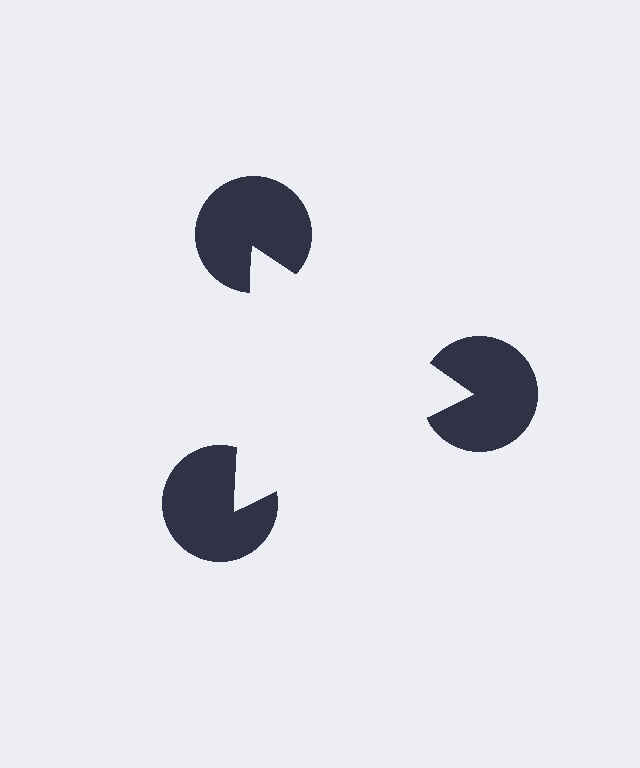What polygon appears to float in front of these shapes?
An illusory triangle — its edges are inferred from the aligned wedge cuts in the pac-man discs, not physically drawn.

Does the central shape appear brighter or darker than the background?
It typically appears slightly brighter than the background, even though no actual brightness change is drawn.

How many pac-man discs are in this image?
There are 3 — one at each vertex of the illusory triangle.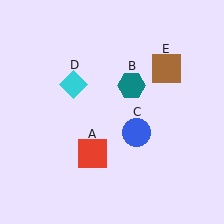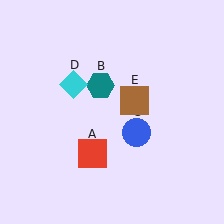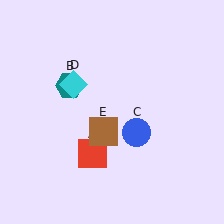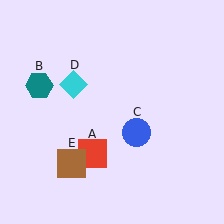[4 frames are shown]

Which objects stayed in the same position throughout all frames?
Red square (object A) and blue circle (object C) and cyan diamond (object D) remained stationary.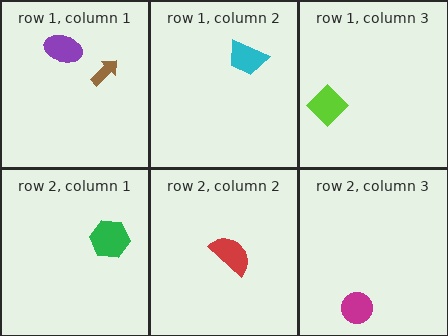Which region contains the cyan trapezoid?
The row 1, column 2 region.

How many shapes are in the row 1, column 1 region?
2.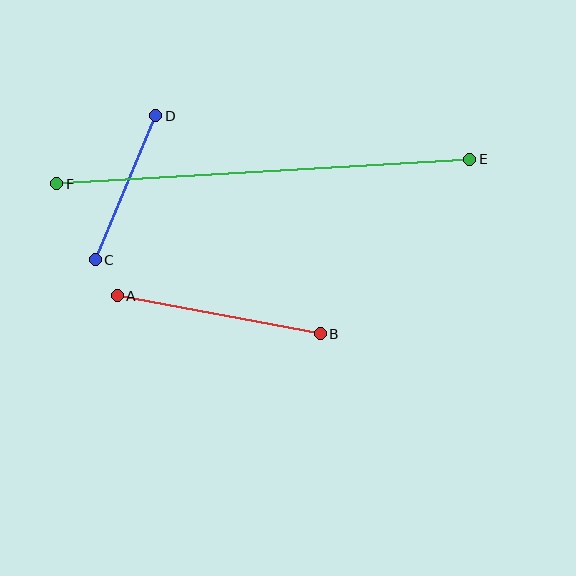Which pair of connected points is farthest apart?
Points E and F are farthest apart.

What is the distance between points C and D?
The distance is approximately 156 pixels.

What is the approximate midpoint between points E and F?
The midpoint is at approximately (263, 171) pixels.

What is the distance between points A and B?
The distance is approximately 207 pixels.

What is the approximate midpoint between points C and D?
The midpoint is at approximately (125, 188) pixels.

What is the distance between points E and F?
The distance is approximately 414 pixels.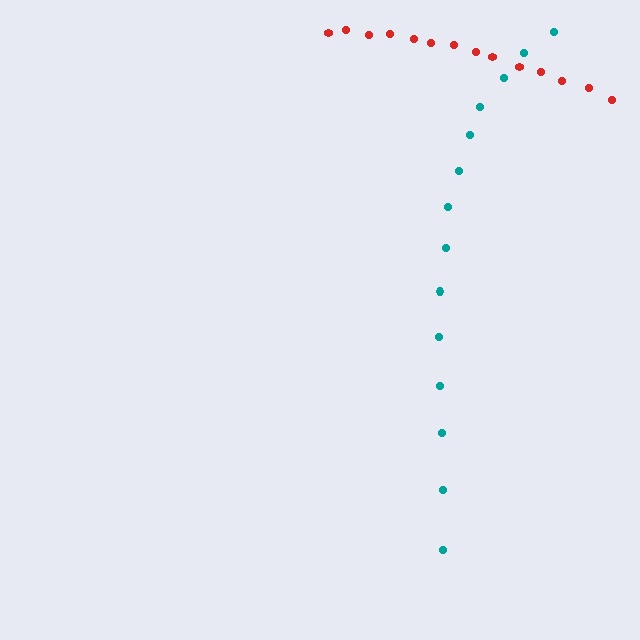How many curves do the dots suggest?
There are 2 distinct paths.